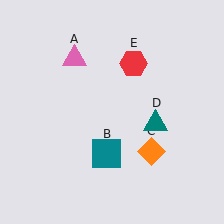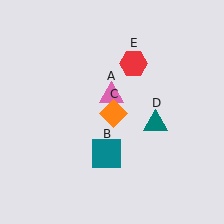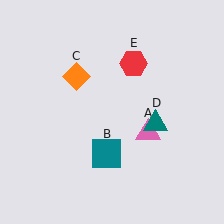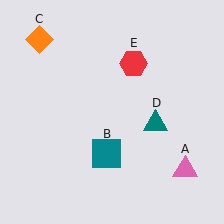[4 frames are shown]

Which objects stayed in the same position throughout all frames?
Teal square (object B) and teal triangle (object D) and red hexagon (object E) remained stationary.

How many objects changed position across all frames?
2 objects changed position: pink triangle (object A), orange diamond (object C).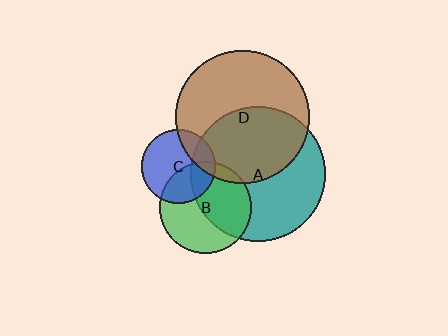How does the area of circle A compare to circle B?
Approximately 2.2 times.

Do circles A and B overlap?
Yes.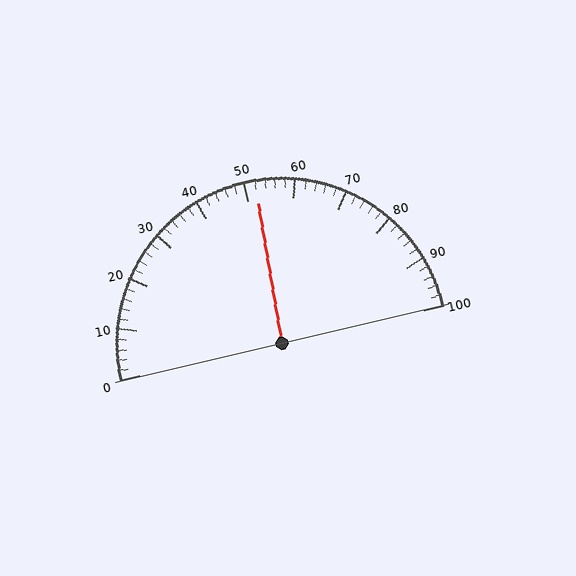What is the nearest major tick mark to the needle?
The nearest major tick mark is 50.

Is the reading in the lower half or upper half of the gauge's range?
The reading is in the upper half of the range (0 to 100).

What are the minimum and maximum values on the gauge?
The gauge ranges from 0 to 100.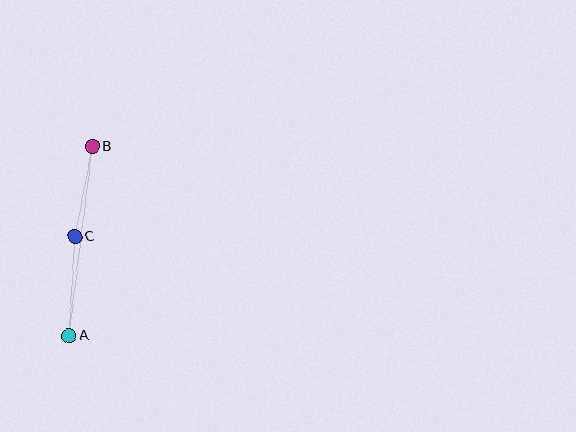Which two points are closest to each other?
Points B and C are closest to each other.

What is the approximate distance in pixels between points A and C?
The distance between A and C is approximately 100 pixels.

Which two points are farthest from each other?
Points A and B are farthest from each other.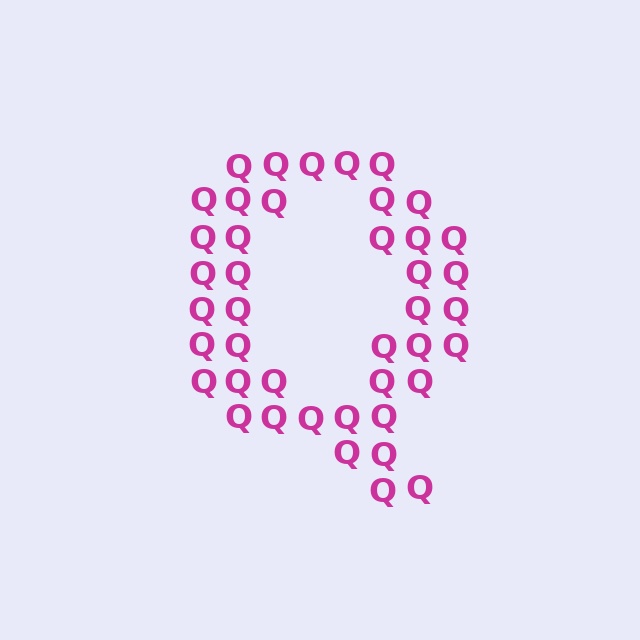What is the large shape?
The large shape is the letter Q.